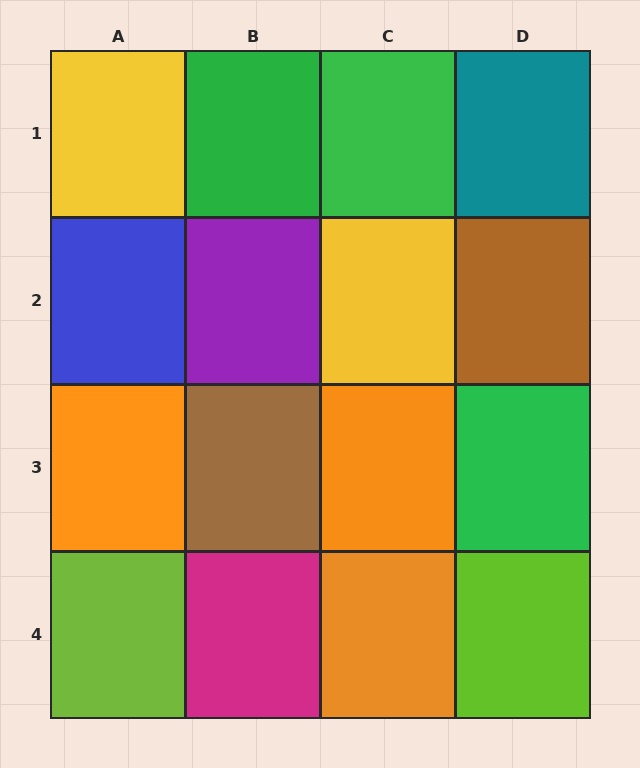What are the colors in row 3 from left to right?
Orange, brown, orange, green.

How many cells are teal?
1 cell is teal.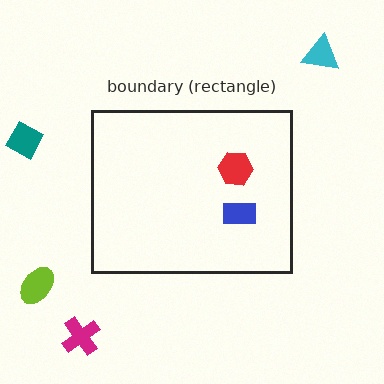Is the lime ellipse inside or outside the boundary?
Outside.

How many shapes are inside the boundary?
2 inside, 4 outside.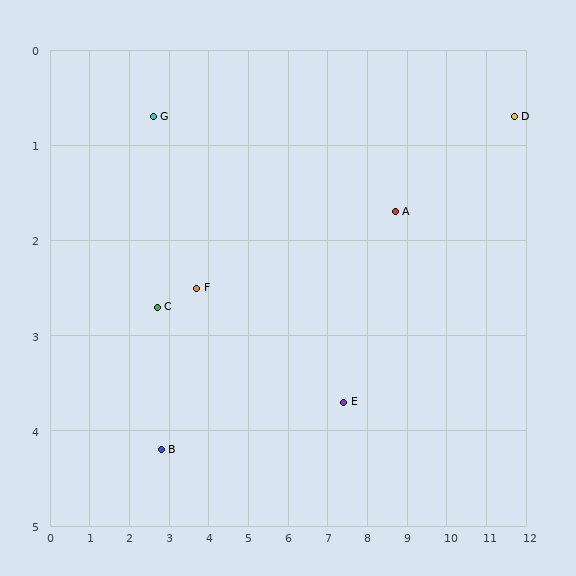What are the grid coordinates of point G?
Point G is at approximately (2.6, 0.7).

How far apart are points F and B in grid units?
Points F and B are about 1.9 grid units apart.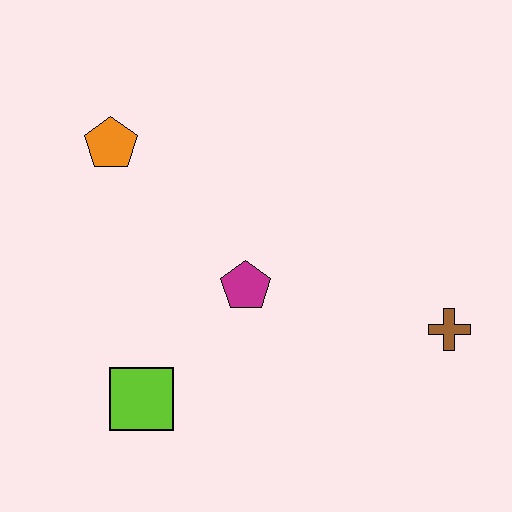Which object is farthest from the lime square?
The brown cross is farthest from the lime square.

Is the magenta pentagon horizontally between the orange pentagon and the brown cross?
Yes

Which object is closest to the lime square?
The magenta pentagon is closest to the lime square.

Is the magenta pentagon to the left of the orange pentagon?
No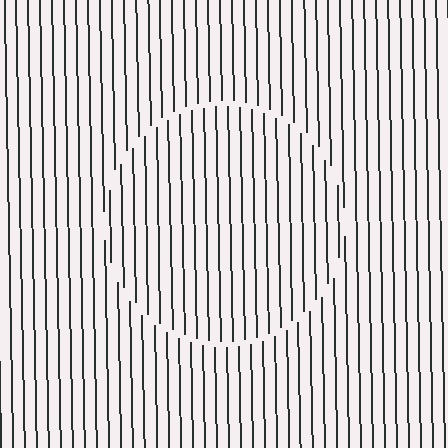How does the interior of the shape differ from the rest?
The interior of the shape contains the same grating, shifted by half a period — the contour is defined by the phase discontinuity where line-ends from the inner and outer gratings abut.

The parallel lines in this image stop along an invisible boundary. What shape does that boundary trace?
An illusory circle. The interior of the shape contains the same grating, shifted by half a period — the contour is defined by the phase discontinuity where line-ends from the inner and outer gratings abut.